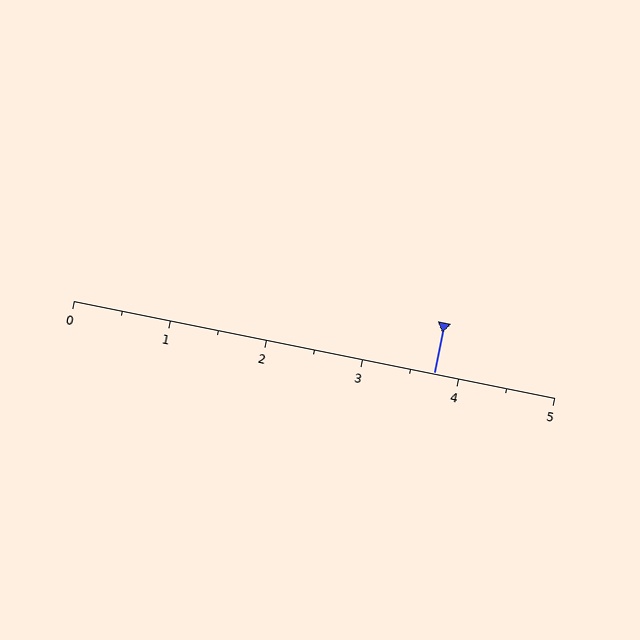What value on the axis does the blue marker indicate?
The marker indicates approximately 3.8.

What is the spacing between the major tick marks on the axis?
The major ticks are spaced 1 apart.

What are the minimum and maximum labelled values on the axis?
The axis runs from 0 to 5.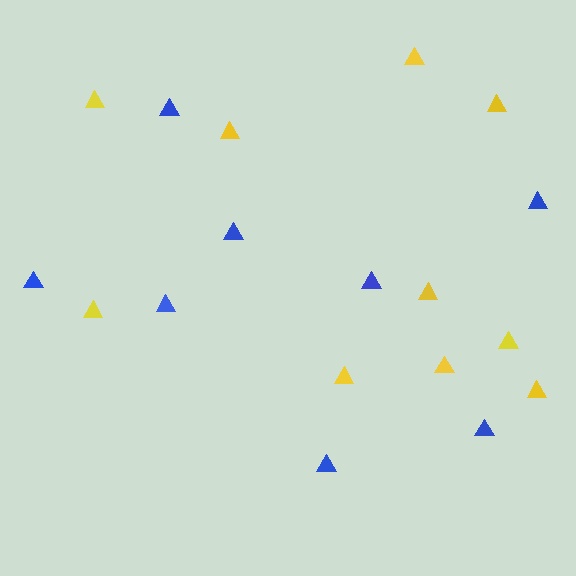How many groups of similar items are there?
There are 2 groups: one group of yellow triangles (10) and one group of blue triangles (8).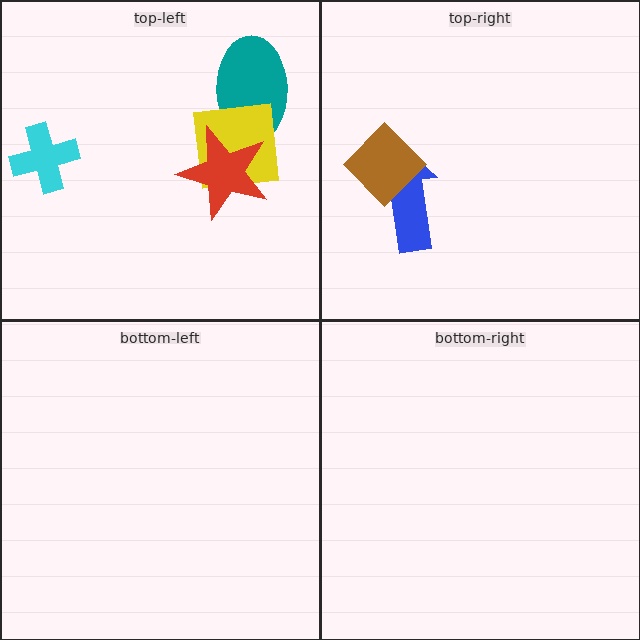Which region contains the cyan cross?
The top-left region.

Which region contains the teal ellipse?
The top-left region.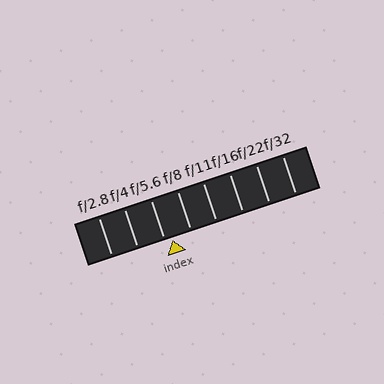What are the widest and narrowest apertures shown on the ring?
The widest aperture shown is f/2.8 and the narrowest is f/32.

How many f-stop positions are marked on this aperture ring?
There are 8 f-stop positions marked.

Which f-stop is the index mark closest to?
The index mark is closest to f/5.6.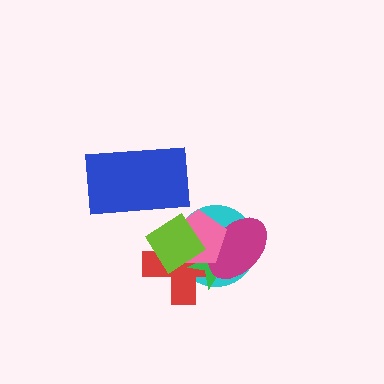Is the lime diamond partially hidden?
No, no other shape covers it.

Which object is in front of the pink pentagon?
The lime diamond is in front of the pink pentagon.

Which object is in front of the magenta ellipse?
The pink pentagon is in front of the magenta ellipse.